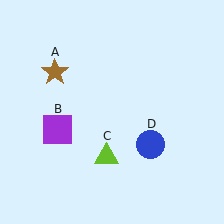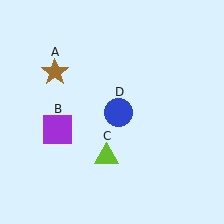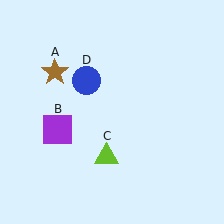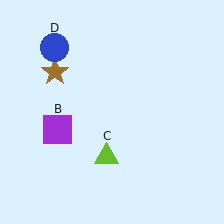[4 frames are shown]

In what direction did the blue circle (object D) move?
The blue circle (object D) moved up and to the left.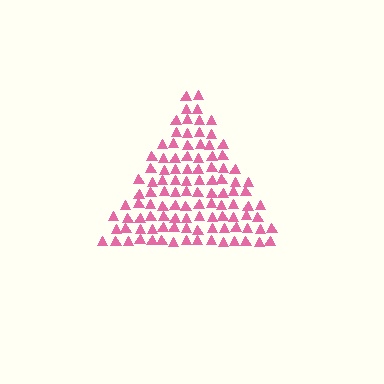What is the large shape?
The large shape is a triangle.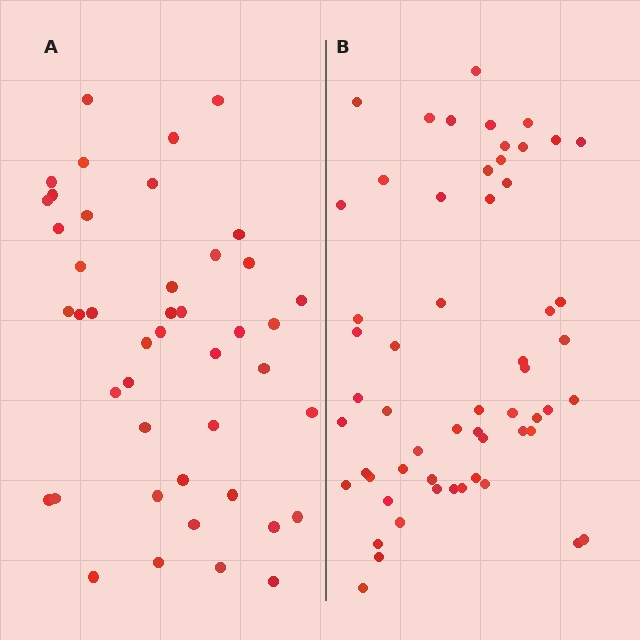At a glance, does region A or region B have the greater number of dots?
Region B (the right region) has more dots.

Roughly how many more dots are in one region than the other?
Region B has approximately 15 more dots than region A.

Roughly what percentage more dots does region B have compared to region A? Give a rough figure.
About 30% more.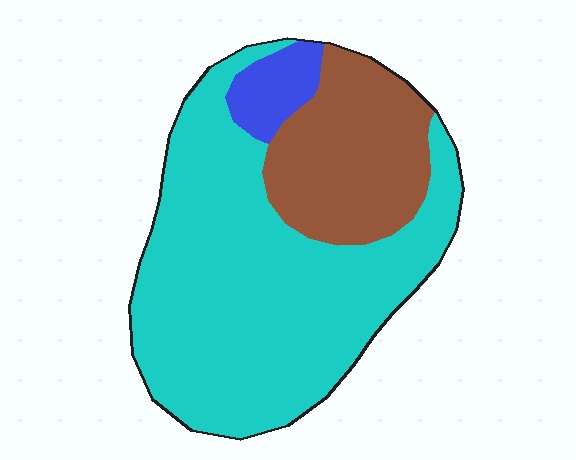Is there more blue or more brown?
Brown.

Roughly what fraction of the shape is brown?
Brown takes up about one quarter (1/4) of the shape.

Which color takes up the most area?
Cyan, at roughly 70%.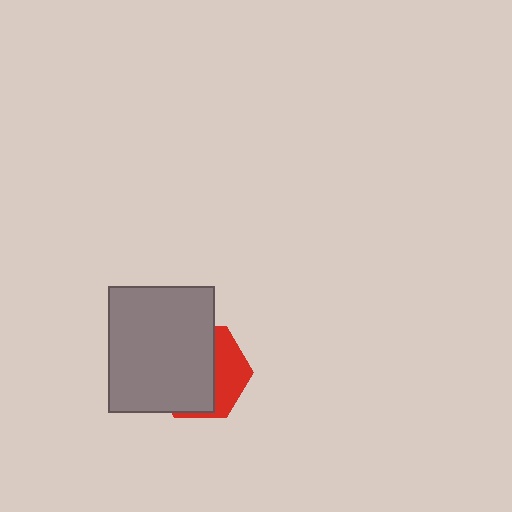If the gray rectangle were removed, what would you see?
You would see the complete red hexagon.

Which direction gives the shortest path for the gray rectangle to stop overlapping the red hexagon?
Moving left gives the shortest separation.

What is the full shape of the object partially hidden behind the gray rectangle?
The partially hidden object is a red hexagon.